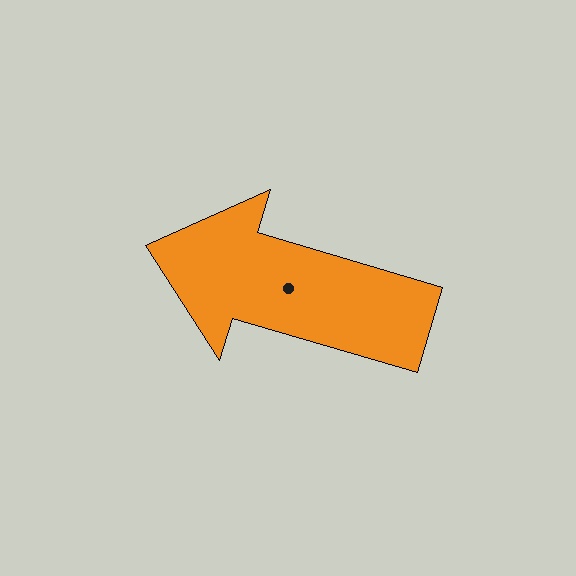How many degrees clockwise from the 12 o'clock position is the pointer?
Approximately 287 degrees.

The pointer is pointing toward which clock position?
Roughly 10 o'clock.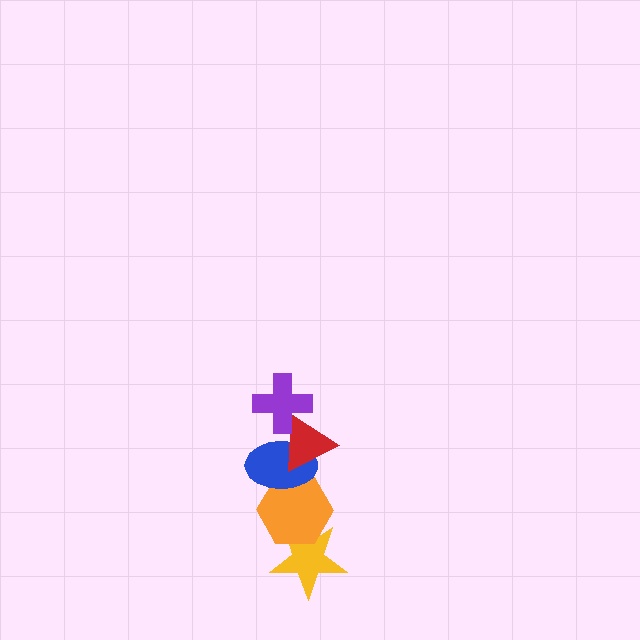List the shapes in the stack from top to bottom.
From top to bottom: the purple cross, the red triangle, the blue ellipse, the orange hexagon, the yellow star.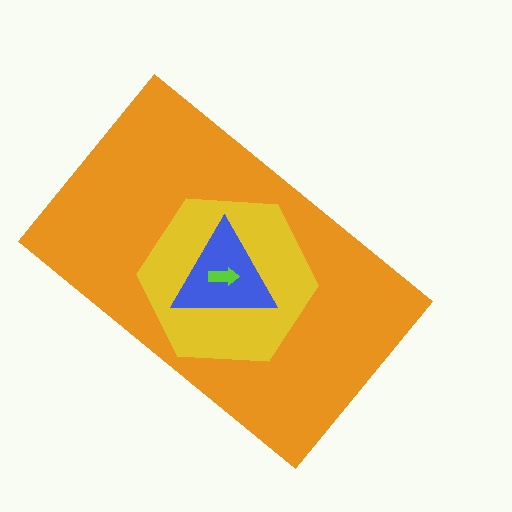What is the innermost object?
The lime arrow.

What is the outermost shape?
The orange rectangle.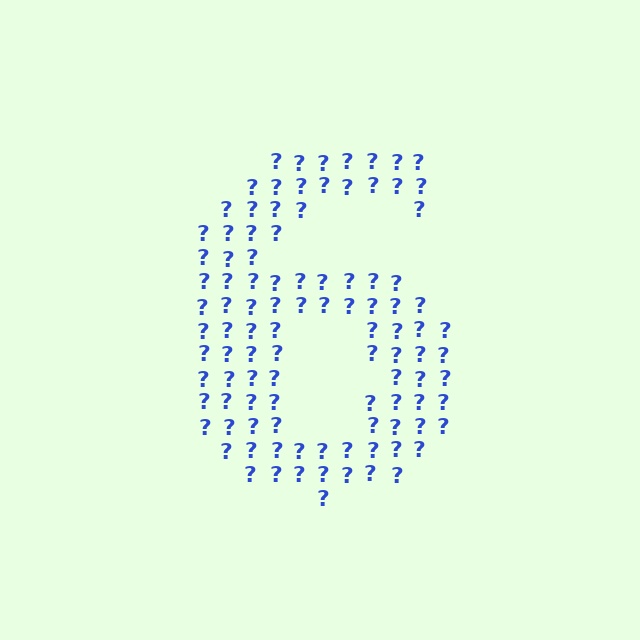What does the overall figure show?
The overall figure shows the digit 6.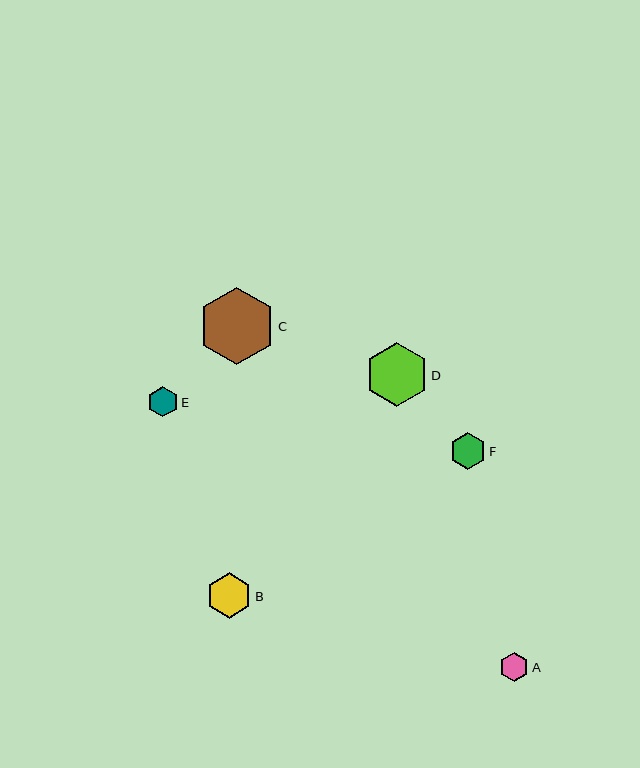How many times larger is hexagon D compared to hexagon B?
Hexagon D is approximately 1.4 times the size of hexagon B.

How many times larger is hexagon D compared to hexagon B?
Hexagon D is approximately 1.4 times the size of hexagon B.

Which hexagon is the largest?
Hexagon C is the largest with a size of approximately 78 pixels.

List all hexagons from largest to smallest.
From largest to smallest: C, D, B, F, E, A.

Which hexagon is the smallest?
Hexagon A is the smallest with a size of approximately 29 pixels.